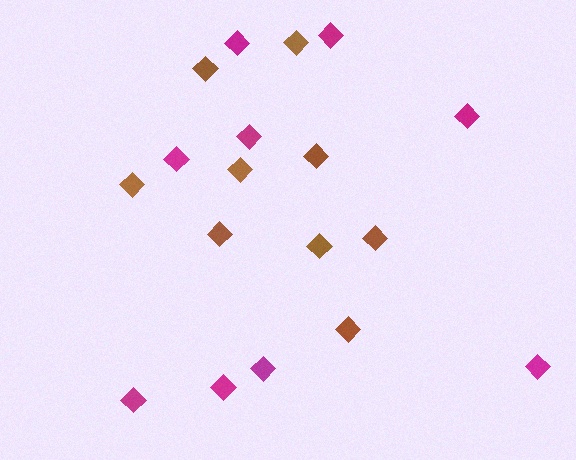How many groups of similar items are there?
There are 2 groups: one group of magenta diamonds (9) and one group of brown diamonds (9).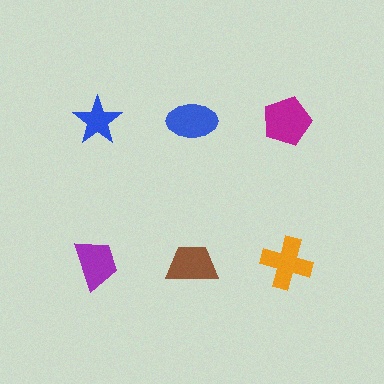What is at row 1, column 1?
A blue star.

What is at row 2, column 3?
An orange cross.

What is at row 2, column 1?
A purple trapezoid.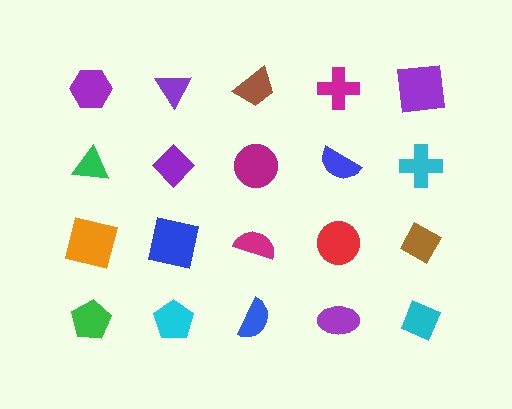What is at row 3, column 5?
A brown diamond.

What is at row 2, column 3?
A magenta circle.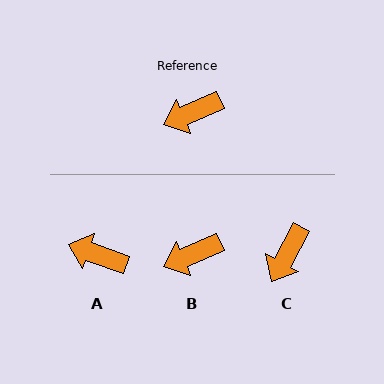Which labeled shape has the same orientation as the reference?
B.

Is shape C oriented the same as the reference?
No, it is off by about 37 degrees.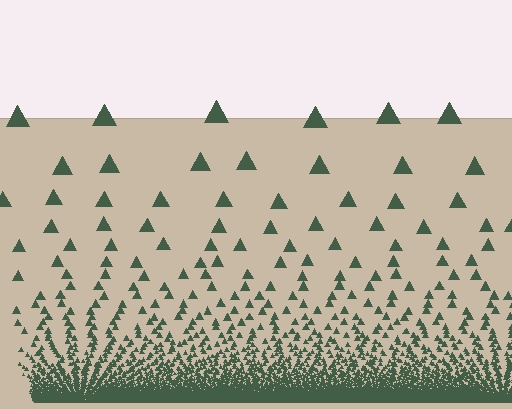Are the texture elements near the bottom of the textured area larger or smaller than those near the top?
Smaller. The gradient is inverted — elements near the bottom are smaller and denser.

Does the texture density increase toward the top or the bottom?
Density increases toward the bottom.